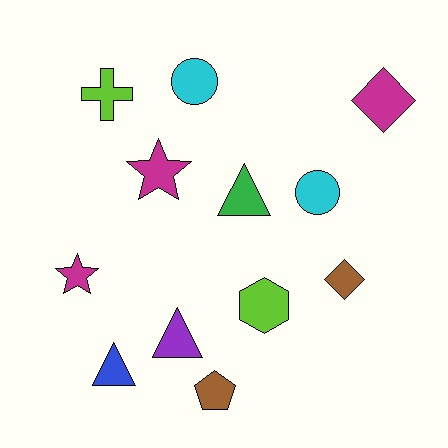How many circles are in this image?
There are 2 circles.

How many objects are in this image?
There are 12 objects.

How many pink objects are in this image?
There are no pink objects.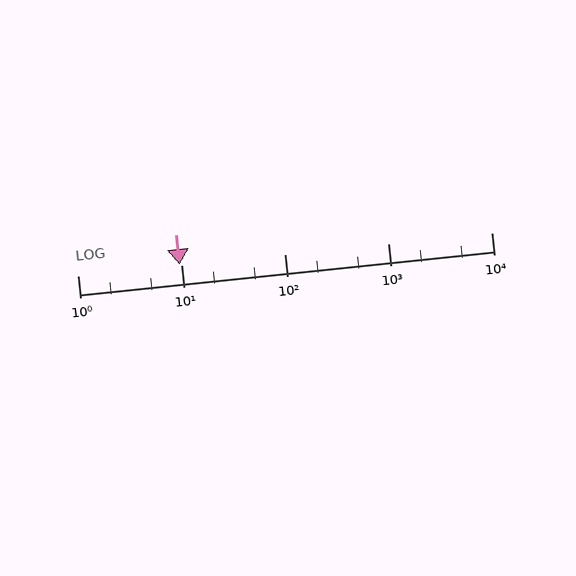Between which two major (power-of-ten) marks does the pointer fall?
The pointer is between 1 and 10.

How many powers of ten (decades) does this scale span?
The scale spans 4 decades, from 1 to 10000.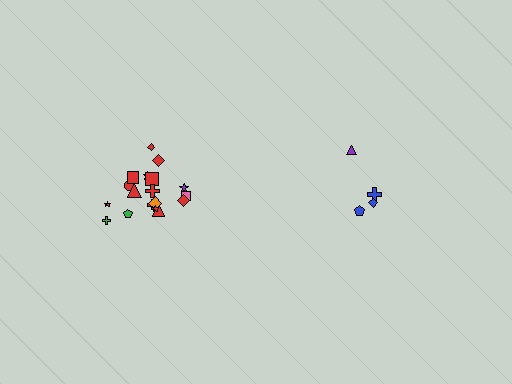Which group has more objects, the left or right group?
The left group.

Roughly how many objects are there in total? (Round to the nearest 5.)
Roughly 20 objects in total.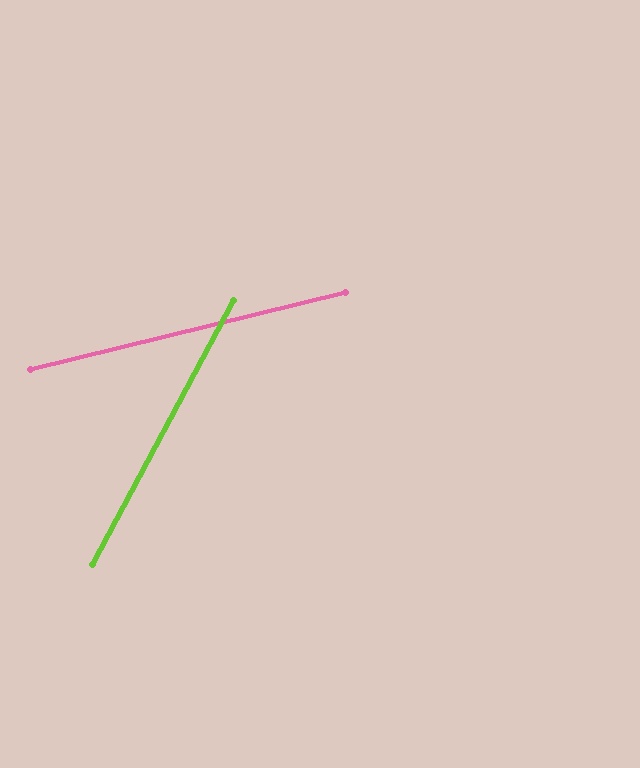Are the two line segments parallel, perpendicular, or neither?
Neither parallel nor perpendicular — they differ by about 48°.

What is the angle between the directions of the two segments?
Approximately 48 degrees.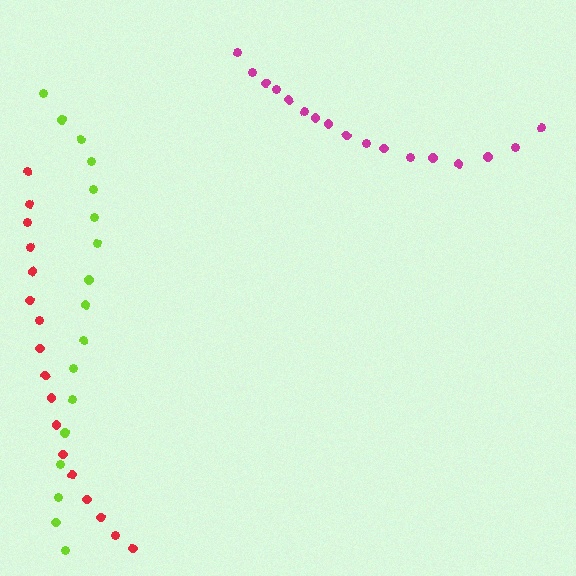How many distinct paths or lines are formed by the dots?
There are 3 distinct paths.